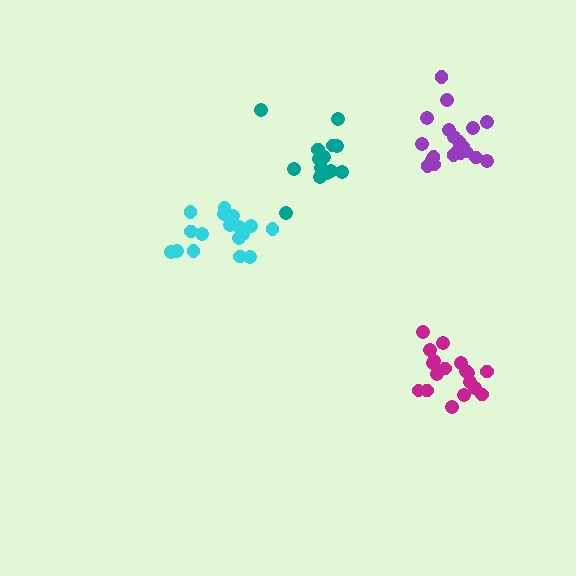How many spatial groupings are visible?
There are 4 spatial groupings.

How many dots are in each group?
Group 1: 18 dots, Group 2: 17 dots, Group 3: 16 dots, Group 4: 20 dots (71 total).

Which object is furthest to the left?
The cyan cluster is leftmost.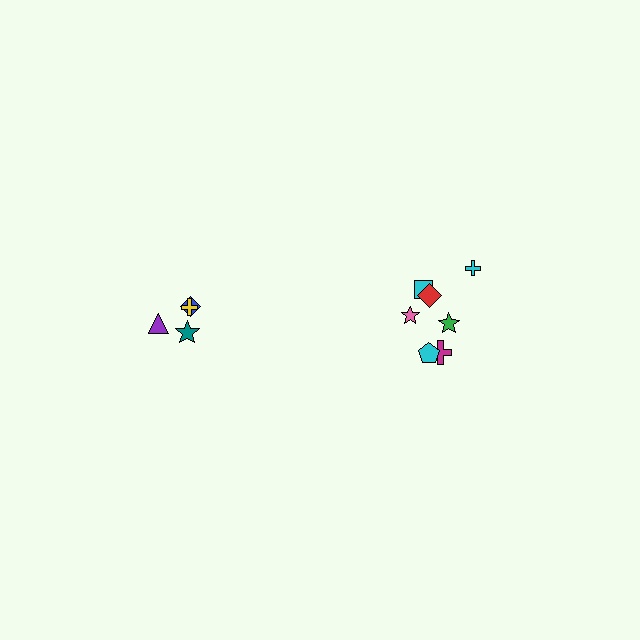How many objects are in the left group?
There are 4 objects.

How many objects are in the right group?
There are 7 objects.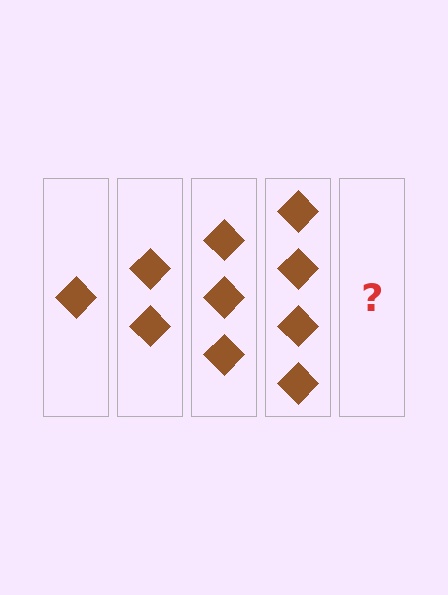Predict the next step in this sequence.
The next step is 5 diamonds.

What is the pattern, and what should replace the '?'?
The pattern is that each step adds one more diamond. The '?' should be 5 diamonds.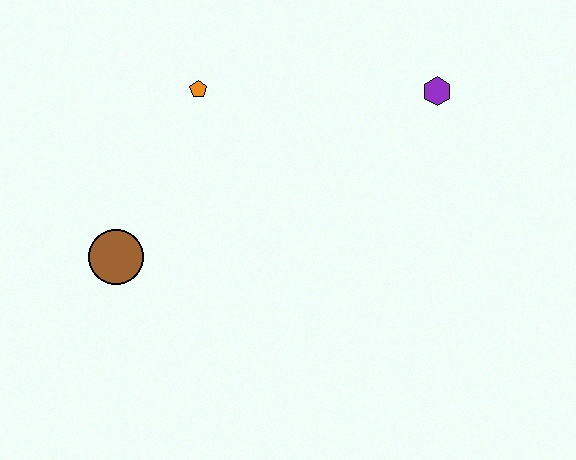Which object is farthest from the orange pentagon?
The purple hexagon is farthest from the orange pentagon.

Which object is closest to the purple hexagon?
The orange pentagon is closest to the purple hexagon.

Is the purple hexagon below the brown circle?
No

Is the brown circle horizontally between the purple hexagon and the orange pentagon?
No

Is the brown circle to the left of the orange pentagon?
Yes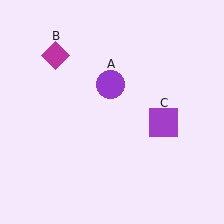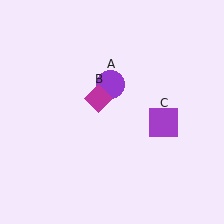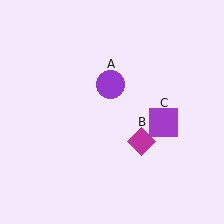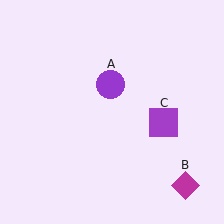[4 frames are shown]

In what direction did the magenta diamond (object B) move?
The magenta diamond (object B) moved down and to the right.